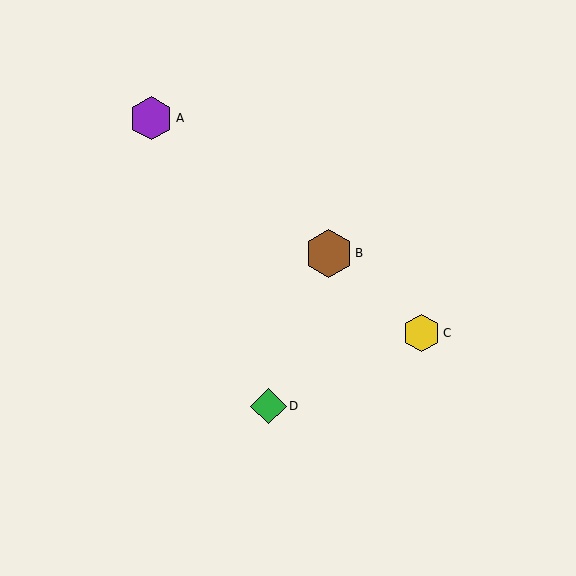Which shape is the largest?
The brown hexagon (labeled B) is the largest.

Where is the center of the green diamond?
The center of the green diamond is at (268, 406).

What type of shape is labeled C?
Shape C is a yellow hexagon.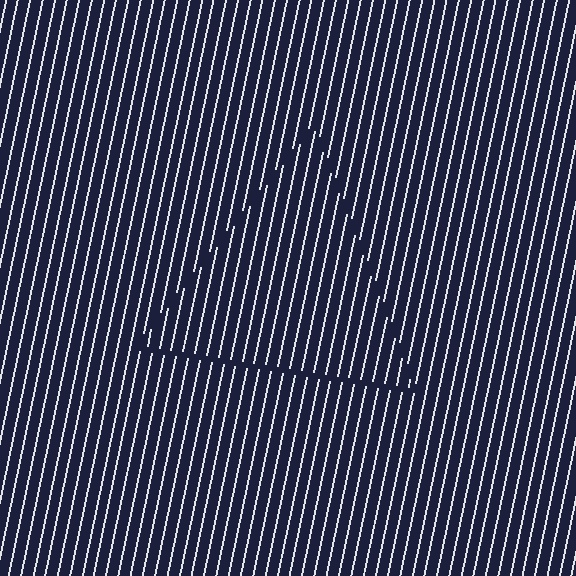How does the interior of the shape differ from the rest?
The interior of the shape contains the same grating, shifted by half a period — the contour is defined by the phase discontinuity where line-ends from the inner and outer gratings abut.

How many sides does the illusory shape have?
3 sides — the line-ends trace a triangle.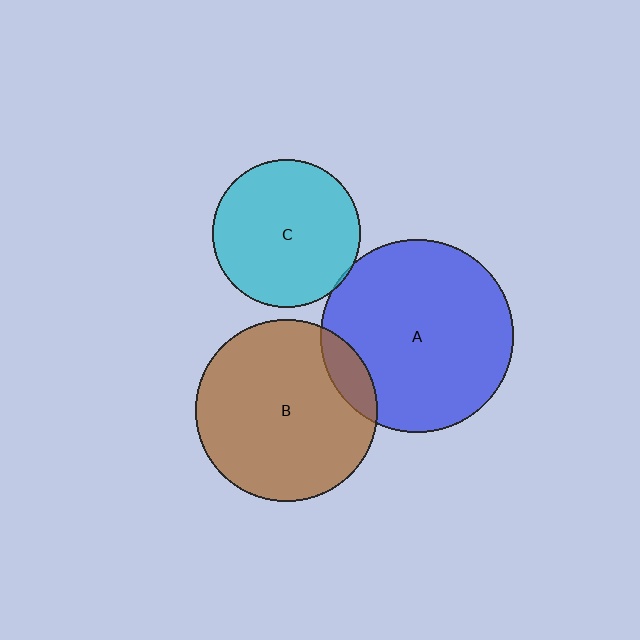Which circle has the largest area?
Circle A (blue).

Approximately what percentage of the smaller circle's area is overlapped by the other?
Approximately 5%.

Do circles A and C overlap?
Yes.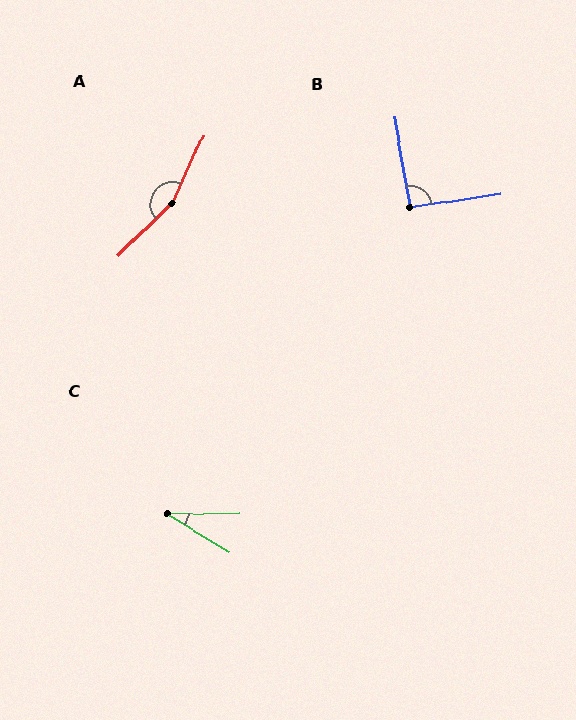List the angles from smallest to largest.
C (32°), B (91°), A (159°).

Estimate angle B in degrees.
Approximately 91 degrees.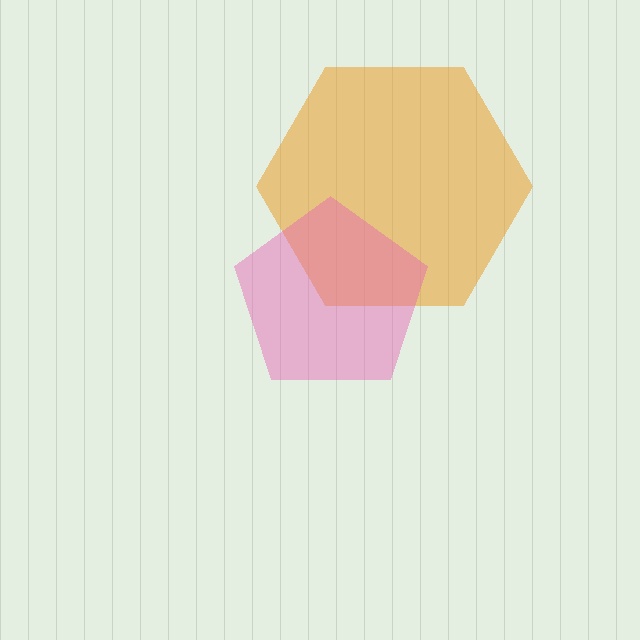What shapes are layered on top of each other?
The layered shapes are: an orange hexagon, a pink pentagon.